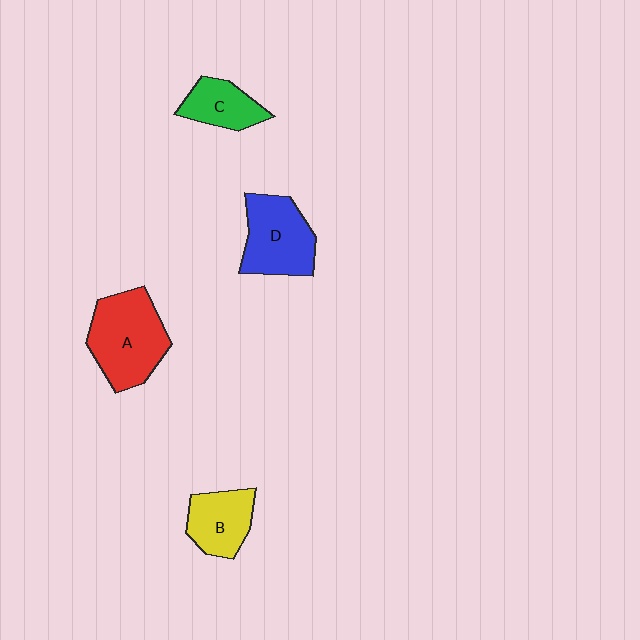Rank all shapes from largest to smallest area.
From largest to smallest: A (red), D (blue), B (yellow), C (green).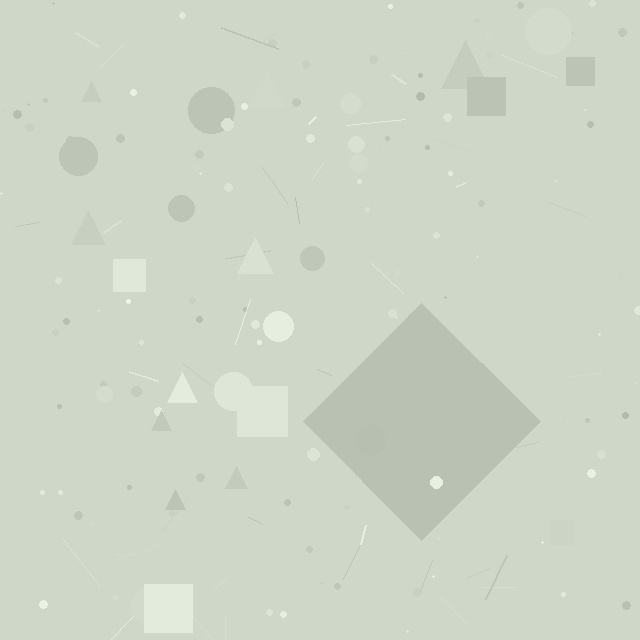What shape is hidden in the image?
A diamond is hidden in the image.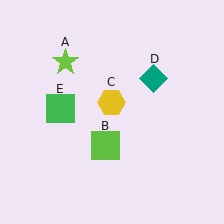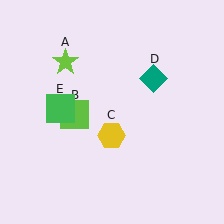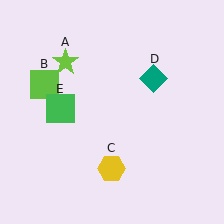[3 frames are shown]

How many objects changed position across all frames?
2 objects changed position: lime square (object B), yellow hexagon (object C).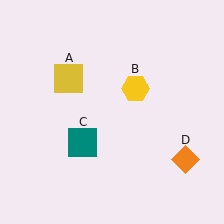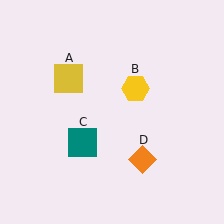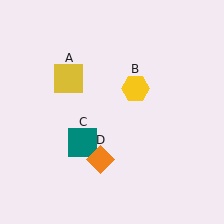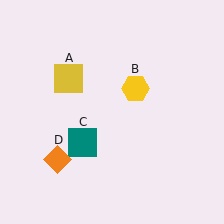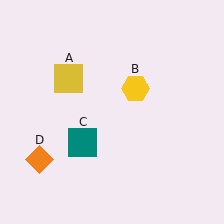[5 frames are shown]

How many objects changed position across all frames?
1 object changed position: orange diamond (object D).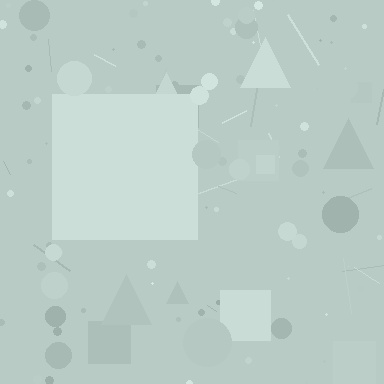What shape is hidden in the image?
A square is hidden in the image.